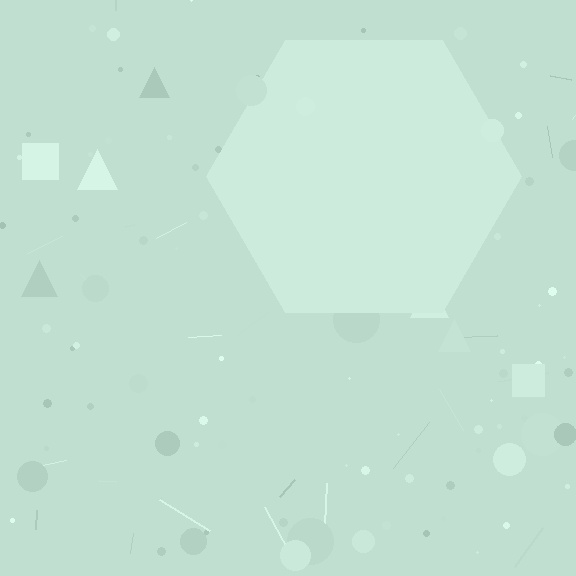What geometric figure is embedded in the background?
A hexagon is embedded in the background.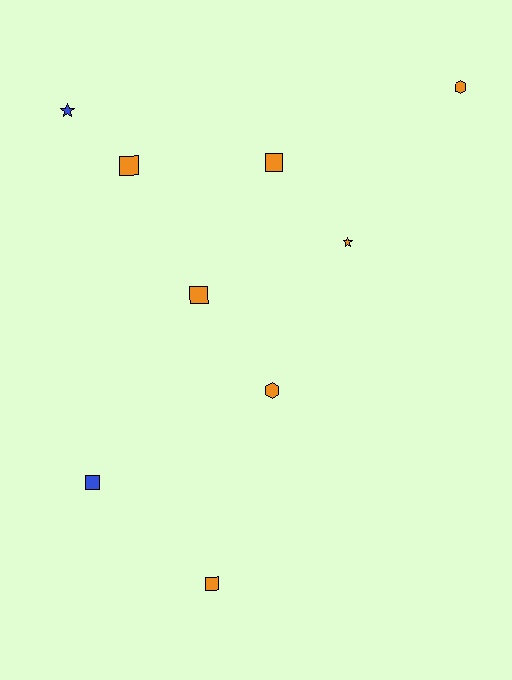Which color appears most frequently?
Orange, with 7 objects.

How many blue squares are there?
There is 1 blue square.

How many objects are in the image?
There are 9 objects.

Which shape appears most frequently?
Square, with 5 objects.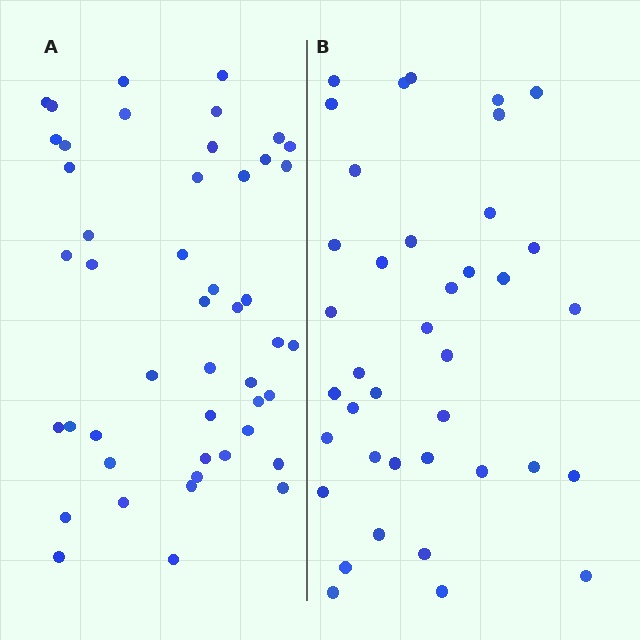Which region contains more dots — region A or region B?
Region A (the left region) has more dots.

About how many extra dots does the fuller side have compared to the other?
Region A has roughly 8 or so more dots than region B.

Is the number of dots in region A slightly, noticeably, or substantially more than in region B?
Region A has only slightly more — the two regions are fairly close. The ratio is roughly 1.2 to 1.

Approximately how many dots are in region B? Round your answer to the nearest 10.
About 40 dots. (The exact count is 39, which rounds to 40.)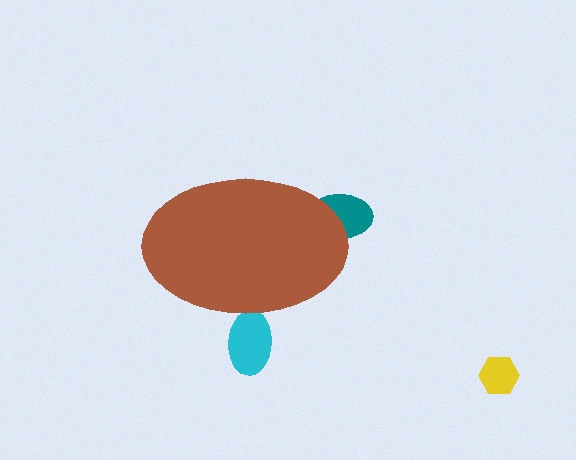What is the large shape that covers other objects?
A brown ellipse.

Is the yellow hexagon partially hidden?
No, the yellow hexagon is fully visible.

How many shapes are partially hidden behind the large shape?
2 shapes are partially hidden.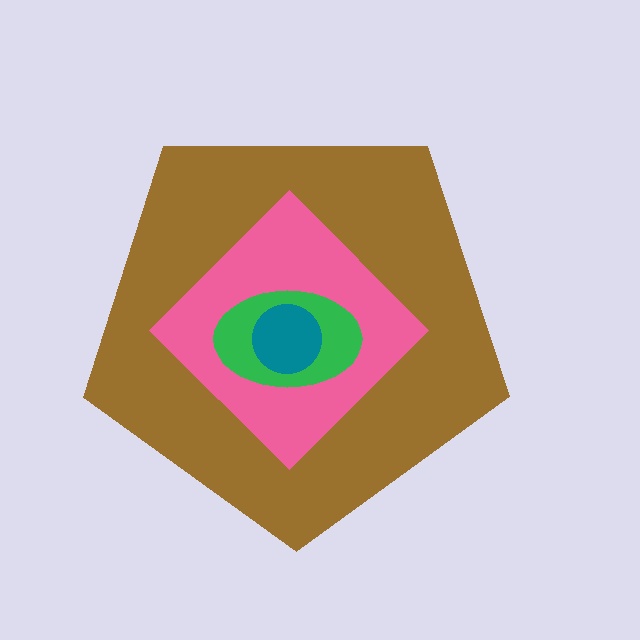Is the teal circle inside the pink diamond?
Yes.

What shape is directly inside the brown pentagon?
The pink diamond.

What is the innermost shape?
The teal circle.